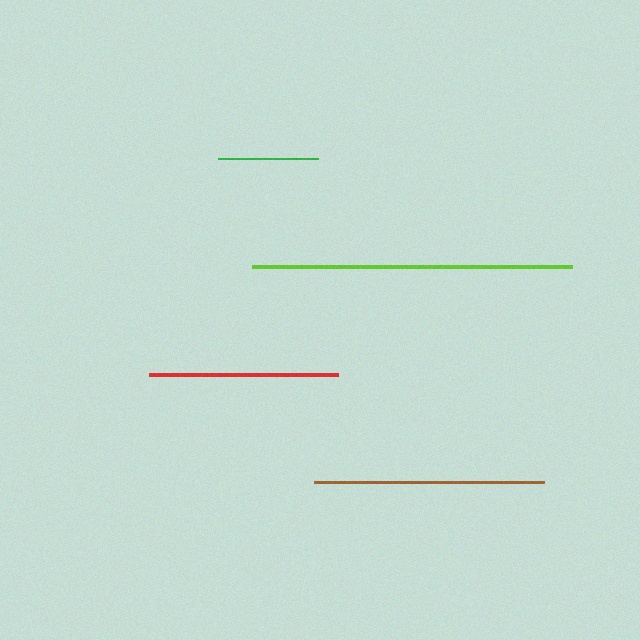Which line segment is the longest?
The lime line is the longest at approximately 320 pixels.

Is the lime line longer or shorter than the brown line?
The lime line is longer than the brown line.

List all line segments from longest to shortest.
From longest to shortest: lime, brown, red, green.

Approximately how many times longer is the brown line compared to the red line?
The brown line is approximately 1.2 times the length of the red line.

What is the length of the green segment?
The green segment is approximately 100 pixels long.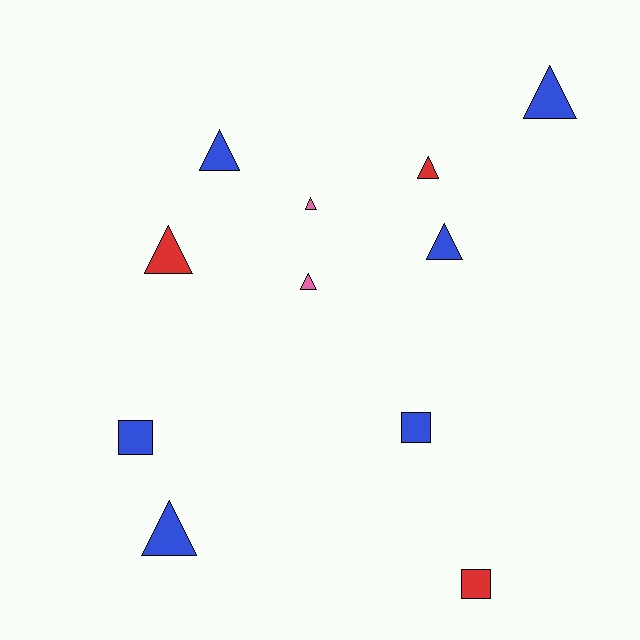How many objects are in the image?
There are 11 objects.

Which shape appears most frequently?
Triangle, with 8 objects.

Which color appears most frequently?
Blue, with 6 objects.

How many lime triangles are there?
There are no lime triangles.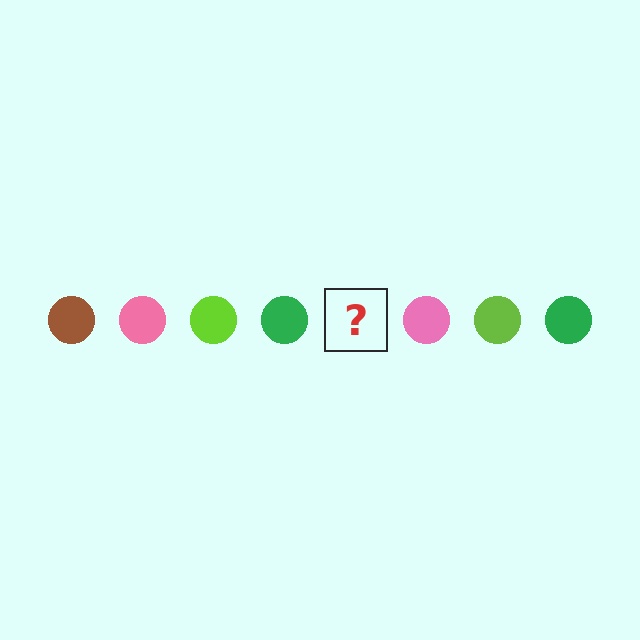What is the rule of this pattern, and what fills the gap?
The rule is that the pattern cycles through brown, pink, lime, green circles. The gap should be filled with a brown circle.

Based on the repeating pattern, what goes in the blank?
The blank should be a brown circle.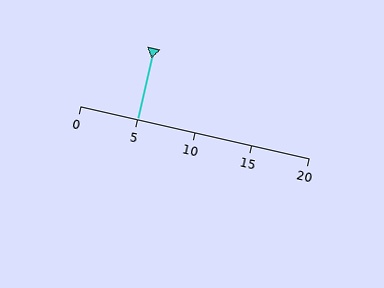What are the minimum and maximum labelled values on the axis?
The axis runs from 0 to 20.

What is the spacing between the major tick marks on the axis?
The major ticks are spaced 5 apart.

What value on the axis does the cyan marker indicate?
The marker indicates approximately 5.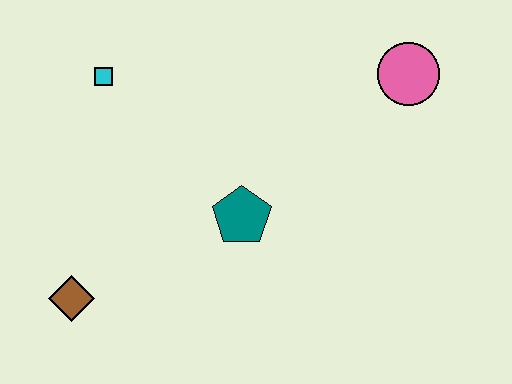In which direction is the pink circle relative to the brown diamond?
The pink circle is to the right of the brown diamond.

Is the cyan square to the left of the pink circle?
Yes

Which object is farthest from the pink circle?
The brown diamond is farthest from the pink circle.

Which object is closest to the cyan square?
The teal pentagon is closest to the cyan square.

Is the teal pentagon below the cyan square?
Yes